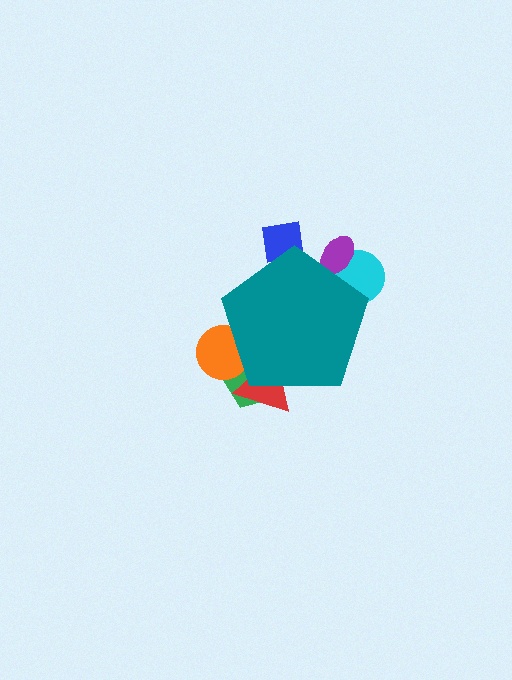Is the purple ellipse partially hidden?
Yes, the purple ellipse is partially hidden behind the teal pentagon.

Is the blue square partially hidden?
Yes, the blue square is partially hidden behind the teal pentagon.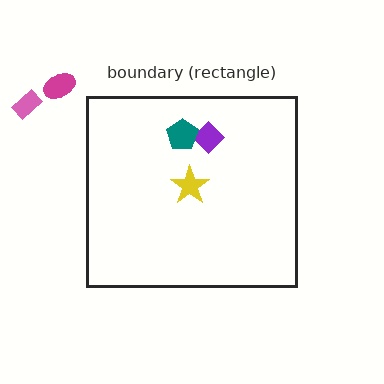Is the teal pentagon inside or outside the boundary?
Inside.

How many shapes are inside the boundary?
3 inside, 2 outside.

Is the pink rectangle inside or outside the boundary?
Outside.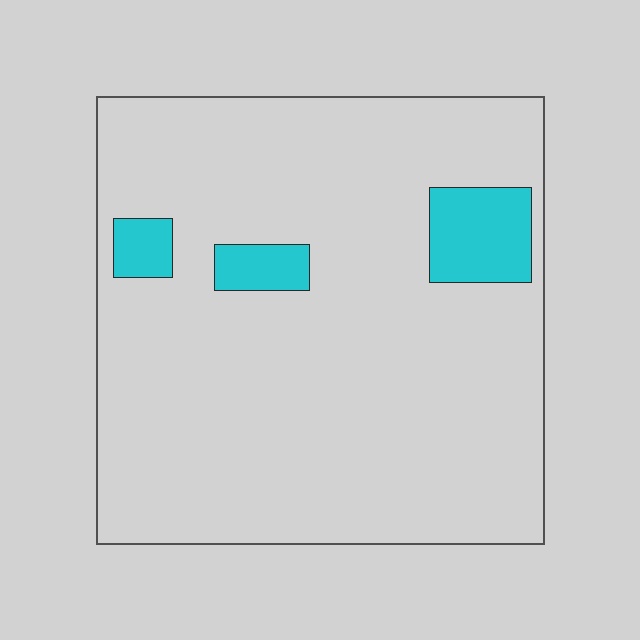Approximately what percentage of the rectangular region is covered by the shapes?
Approximately 10%.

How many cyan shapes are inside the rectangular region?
3.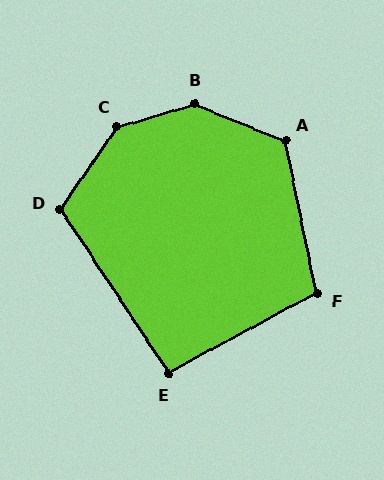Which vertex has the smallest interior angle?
E, at approximately 95 degrees.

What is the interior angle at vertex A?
Approximately 124 degrees (obtuse).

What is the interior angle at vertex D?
Approximately 112 degrees (obtuse).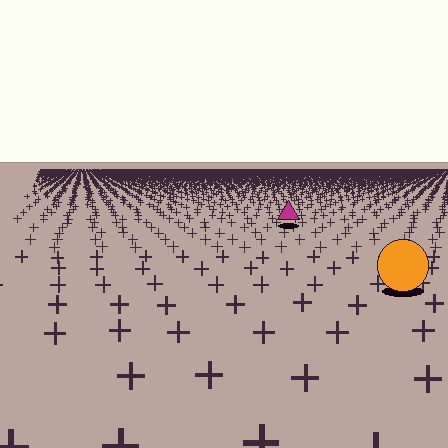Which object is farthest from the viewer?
The magenta triangle is farthest from the viewer. It appears smaller and the ground texture around it is denser.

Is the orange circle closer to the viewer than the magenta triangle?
Yes. The orange circle is closer — you can tell from the texture gradient: the ground texture is coarser near it.